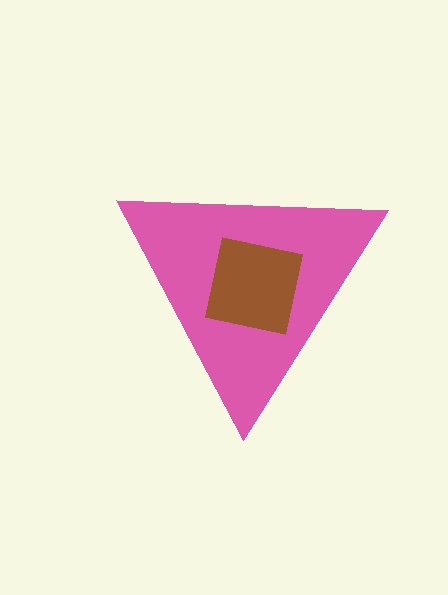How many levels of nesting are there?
2.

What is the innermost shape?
The brown square.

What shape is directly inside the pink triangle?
The brown square.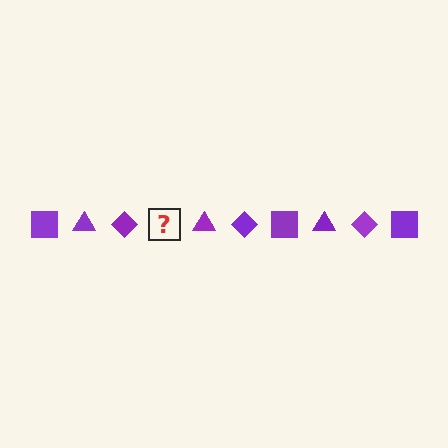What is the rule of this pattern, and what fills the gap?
The rule is that the pattern cycles through square, triangle, diamond shapes in purple. The gap should be filled with a purple square.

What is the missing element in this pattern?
The missing element is a purple square.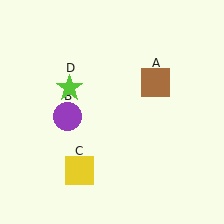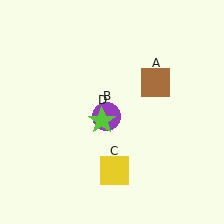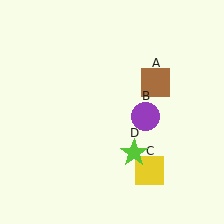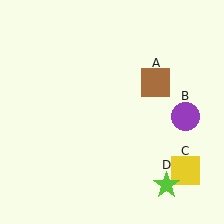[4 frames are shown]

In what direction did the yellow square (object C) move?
The yellow square (object C) moved right.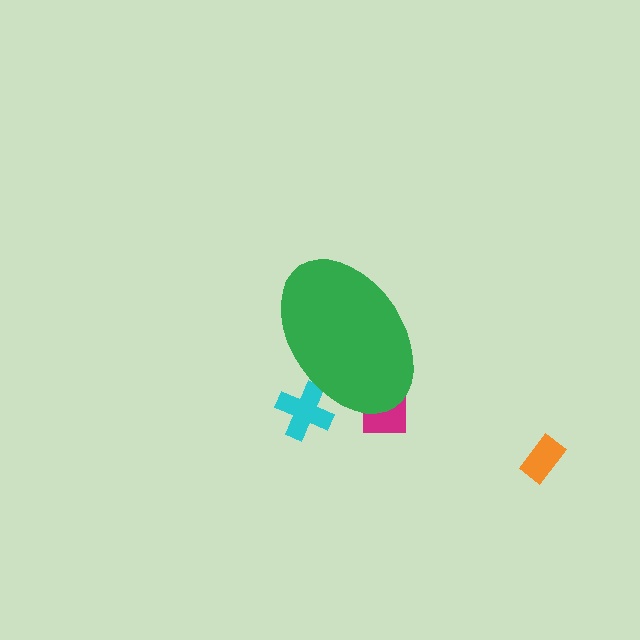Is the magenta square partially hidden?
Yes, the magenta square is partially hidden behind the green ellipse.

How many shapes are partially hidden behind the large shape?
2 shapes are partially hidden.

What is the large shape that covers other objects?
A green ellipse.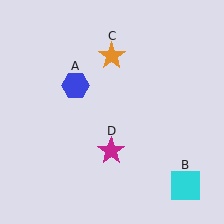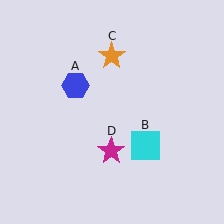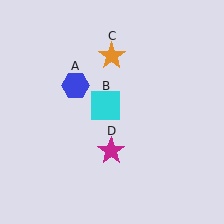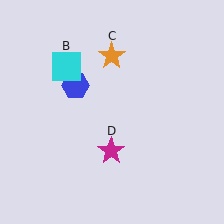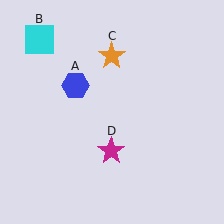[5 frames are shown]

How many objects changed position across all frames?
1 object changed position: cyan square (object B).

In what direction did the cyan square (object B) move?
The cyan square (object B) moved up and to the left.